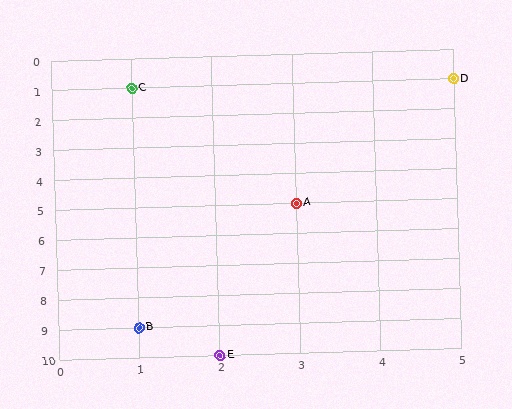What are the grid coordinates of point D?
Point D is at grid coordinates (5, 1).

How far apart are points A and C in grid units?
Points A and C are 2 columns and 4 rows apart (about 4.5 grid units diagonally).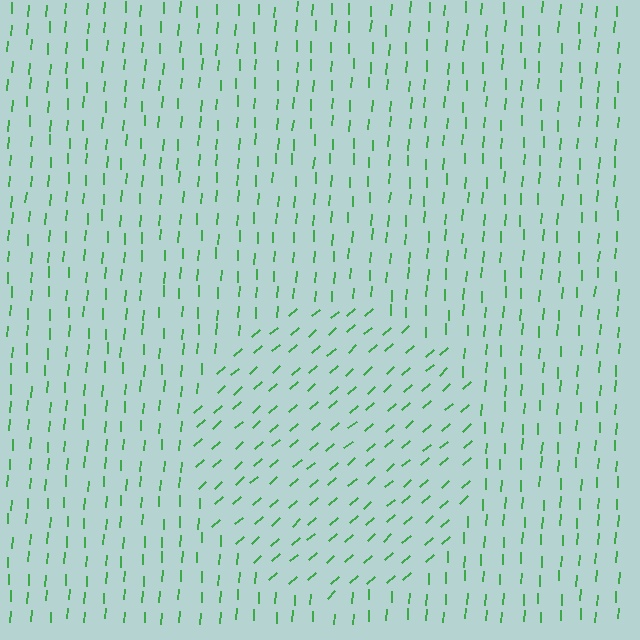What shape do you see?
I see a circle.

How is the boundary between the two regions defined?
The boundary is defined purely by a change in line orientation (approximately 45 degrees difference). All lines are the same color and thickness.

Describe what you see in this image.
The image is filled with small green line segments. A circle region in the image has lines oriented differently from the surrounding lines, creating a visible texture boundary.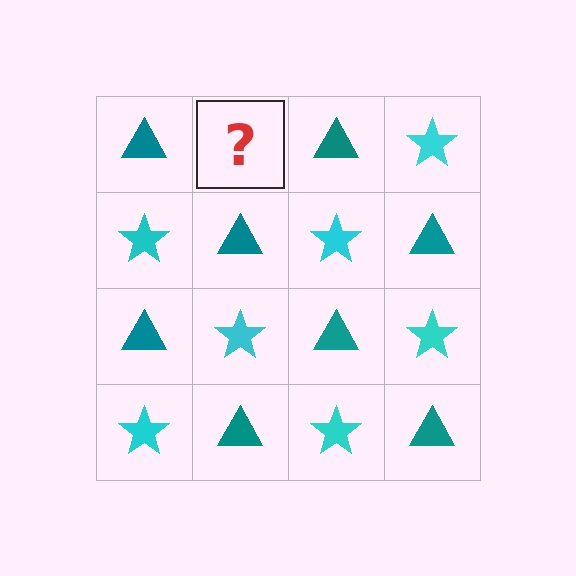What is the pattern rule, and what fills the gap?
The rule is that it alternates teal triangle and cyan star in a checkerboard pattern. The gap should be filled with a cyan star.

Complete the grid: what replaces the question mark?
The question mark should be replaced with a cyan star.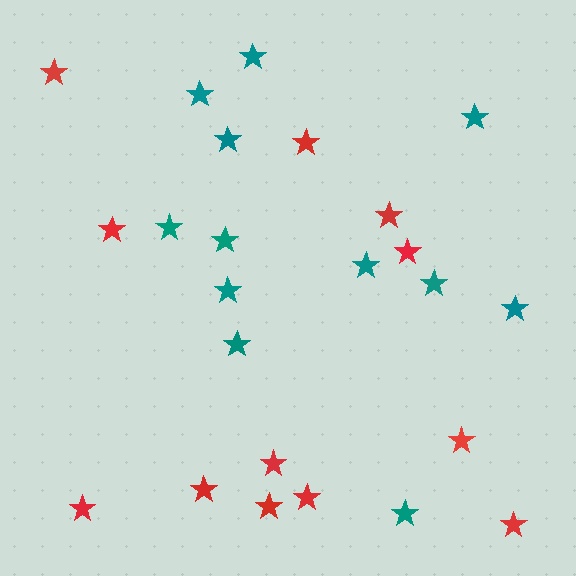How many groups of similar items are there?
There are 2 groups: one group of red stars (12) and one group of teal stars (12).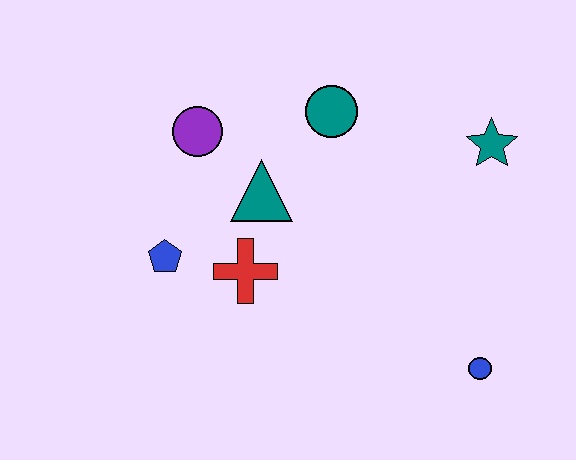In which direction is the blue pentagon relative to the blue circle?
The blue pentagon is to the left of the blue circle.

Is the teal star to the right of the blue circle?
Yes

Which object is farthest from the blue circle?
The purple circle is farthest from the blue circle.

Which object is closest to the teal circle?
The teal triangle is closest to the teal circle.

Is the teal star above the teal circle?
No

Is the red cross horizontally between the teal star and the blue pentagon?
Yes